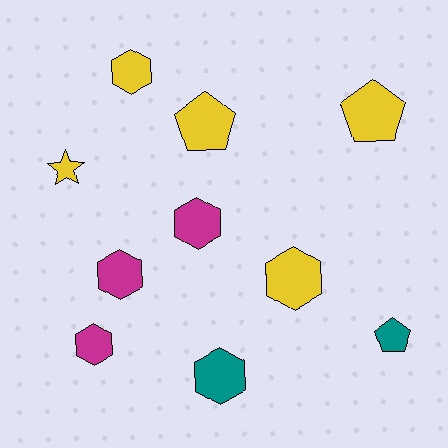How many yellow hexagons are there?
There are 2 yellow hexagons.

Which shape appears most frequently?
Hexagon, with 6 objects.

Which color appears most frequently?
Yellow, with 5 objects.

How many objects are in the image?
There are 10 objects.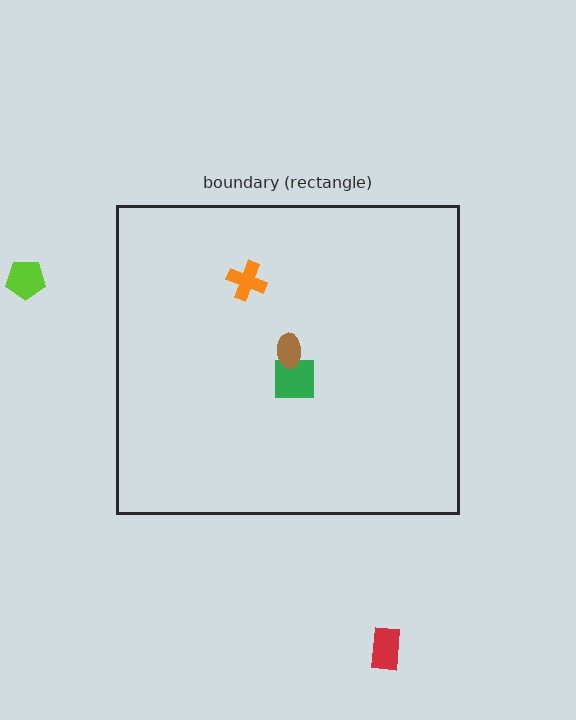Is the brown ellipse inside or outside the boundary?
Inside.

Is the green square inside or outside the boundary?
Inside.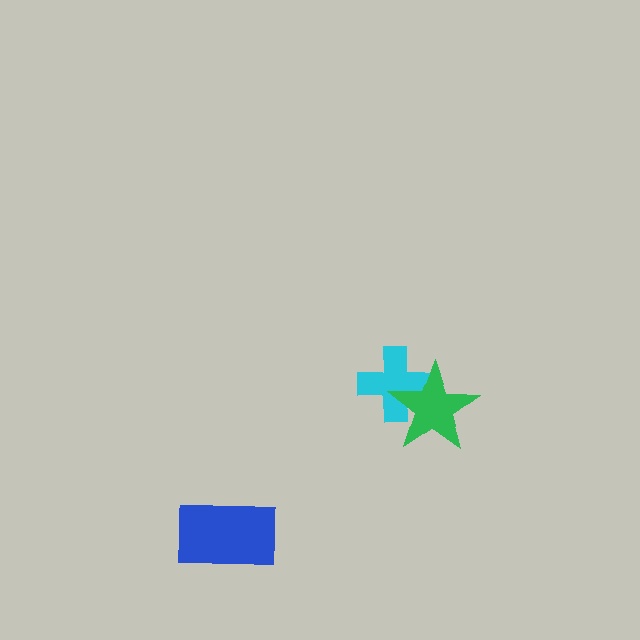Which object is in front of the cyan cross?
The green star is in front of the cyan cross.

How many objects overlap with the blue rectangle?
0 objects overlap with the blue rectangle.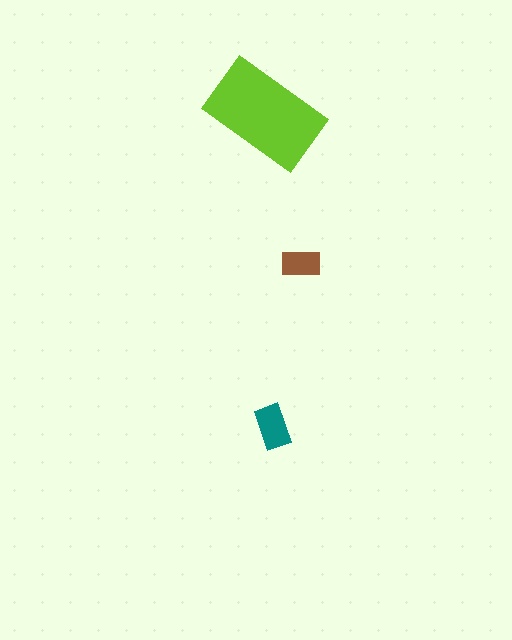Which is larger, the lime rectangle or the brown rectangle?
The lime one.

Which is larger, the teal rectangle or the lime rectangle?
The lime one.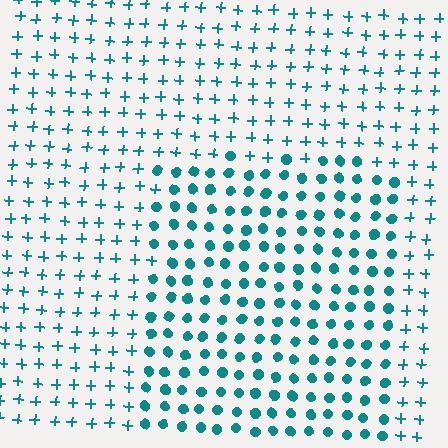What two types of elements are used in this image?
The image uses circles inside the rectangle region and plus signs outside it.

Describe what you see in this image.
The image is filled with small teal elements arranged in a uniform grid. A rectangle-shaped region contains circles, while the surrounding area contains plus signs. The boundary is defined purely by the change in element shape.